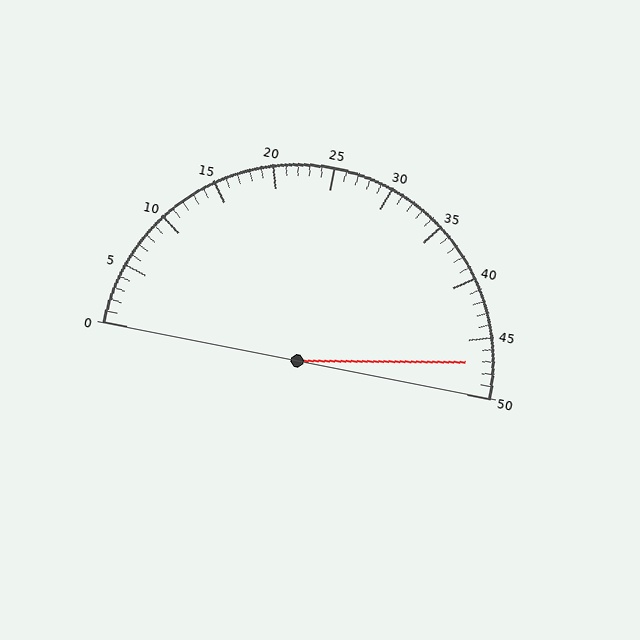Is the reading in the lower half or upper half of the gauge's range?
The reading is in the upper half of the range (0 to 50).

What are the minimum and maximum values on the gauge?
The gauge ranges from 0 to 50.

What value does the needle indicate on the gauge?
The needle indicates approximately 47.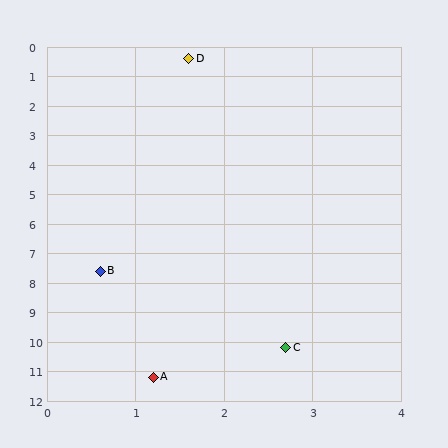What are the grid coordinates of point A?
Point A is at approximately (1.2, 11.2).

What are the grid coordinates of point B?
Point B is at approximately (0.6, 7.6).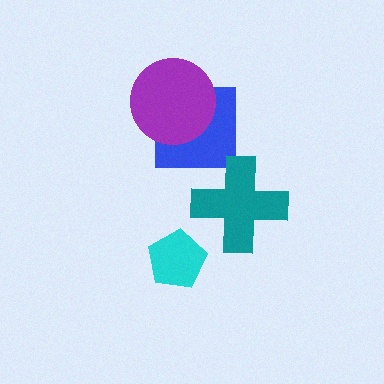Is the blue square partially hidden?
Yes, it is partially covered by another shape.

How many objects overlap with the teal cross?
0 objects overlap with the teal cross.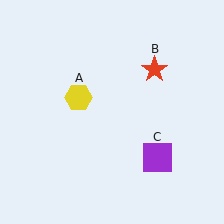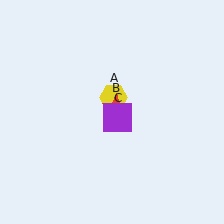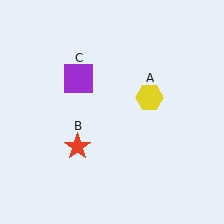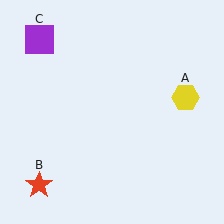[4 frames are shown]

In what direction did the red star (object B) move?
The red star (object B) moved down and to the left.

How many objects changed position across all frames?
3 objects changed position: yellow hexagon (object A), red star (object B), purple square (object C).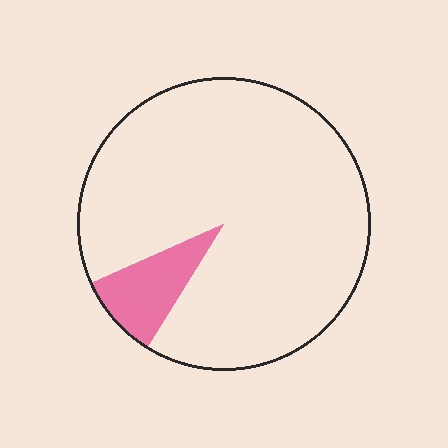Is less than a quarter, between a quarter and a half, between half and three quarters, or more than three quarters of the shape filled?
Less than a quarter.